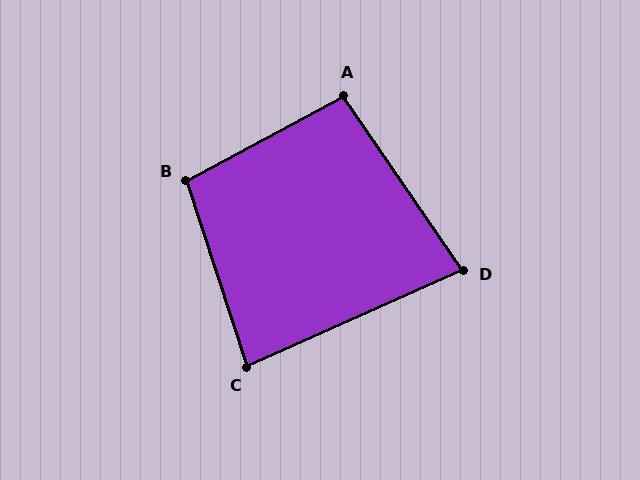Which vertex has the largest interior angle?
B, at approximately 100 degrees.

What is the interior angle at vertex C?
Approximately 84 degrees (acute).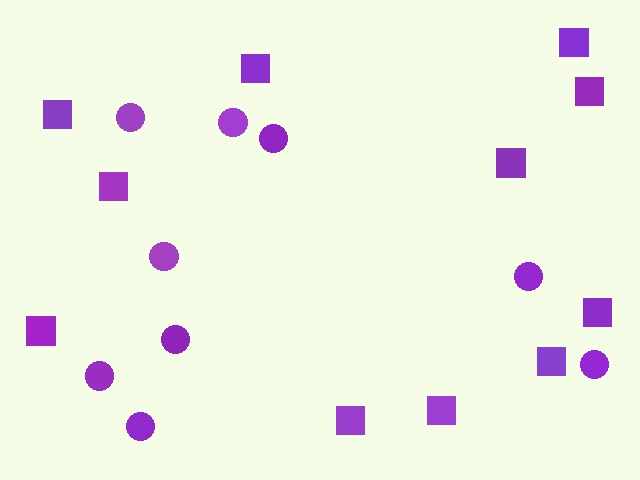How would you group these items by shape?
There are 2 groups: one group of squares (11) and one group of circles (9).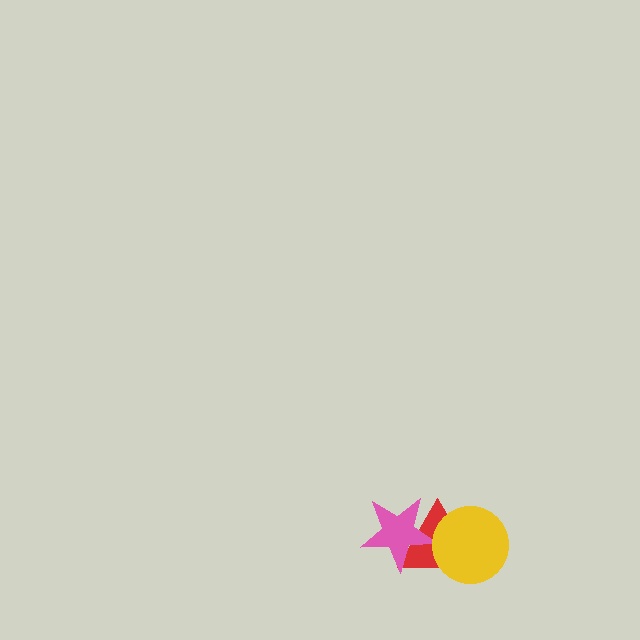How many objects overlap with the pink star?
1 object overlaps with the pink star.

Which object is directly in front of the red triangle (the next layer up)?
The pink star is directly in front of the red triangle.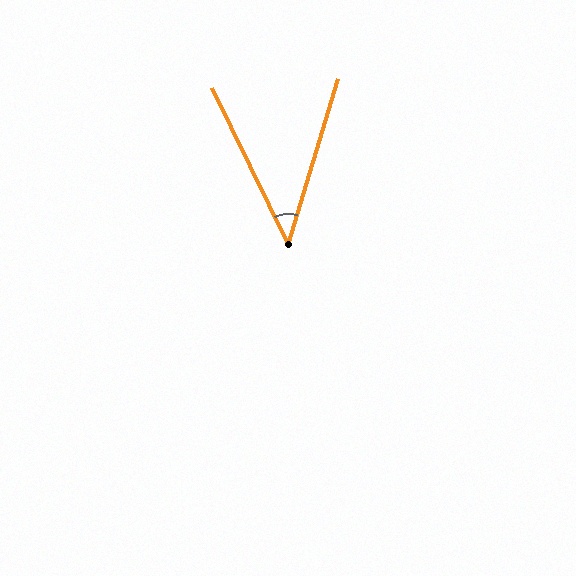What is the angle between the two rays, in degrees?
Approximately 43 degrees.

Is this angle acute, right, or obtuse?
It is acute.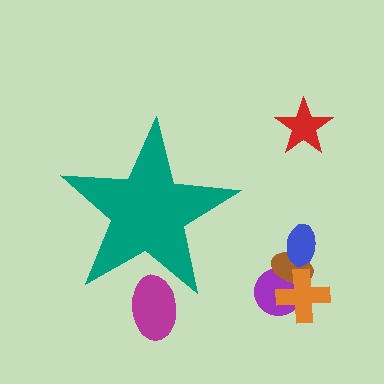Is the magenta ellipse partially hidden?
Yes, the magenta ellipse is partially hidden behind the teal star.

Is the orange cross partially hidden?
No, the orange cross is fully visible.